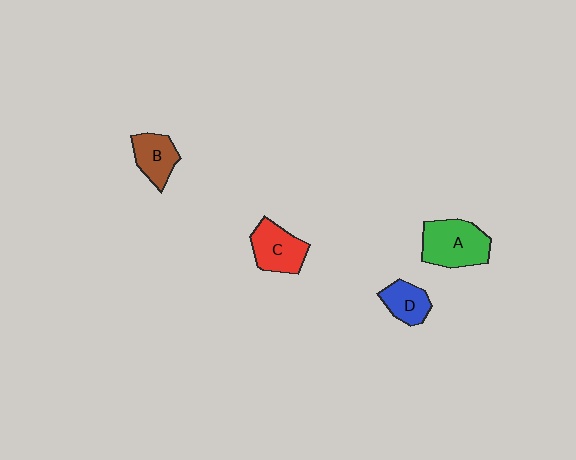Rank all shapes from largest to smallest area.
From largest to smallest: A (green), C (red), B (brown), D (blue).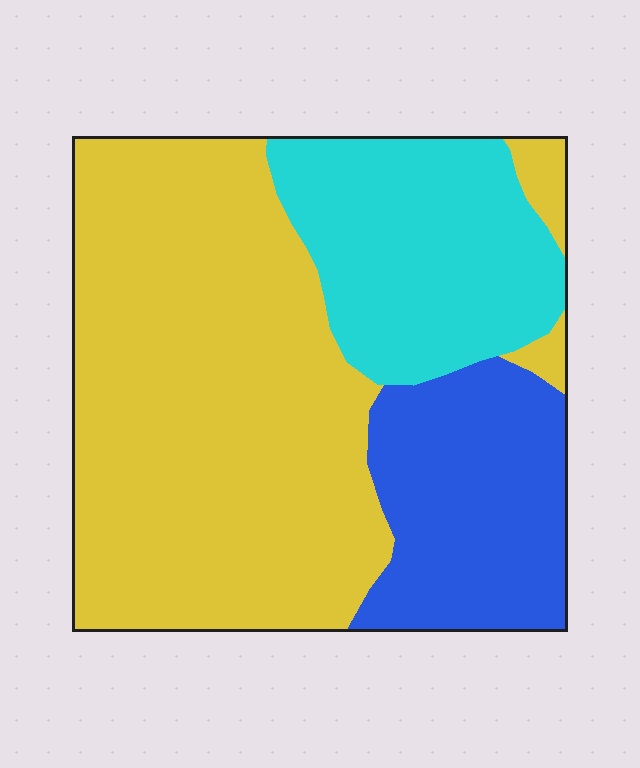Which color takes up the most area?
Yellow, at roughly 55%.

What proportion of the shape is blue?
Blue takes up about one fifth (1/5) of the shape.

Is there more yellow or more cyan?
Yellow.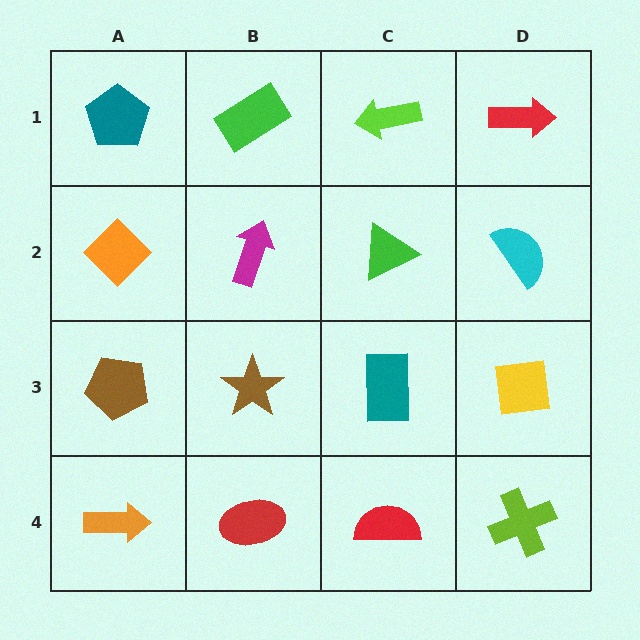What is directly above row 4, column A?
A brown pentagon.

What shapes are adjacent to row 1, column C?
A green triangle (row 2, column C), a green rectangle (row 1, column B), a red arrow (row 1, column D).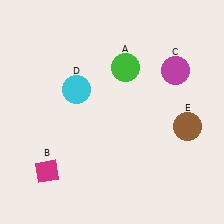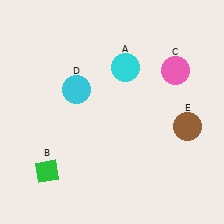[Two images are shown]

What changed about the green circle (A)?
In Image 1, A is green. In Image 2, it changed to cyan.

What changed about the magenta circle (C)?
In Image 1, C is magenta. In Image 2, it changed to pink.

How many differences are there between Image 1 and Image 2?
There are 3 differences between the two images.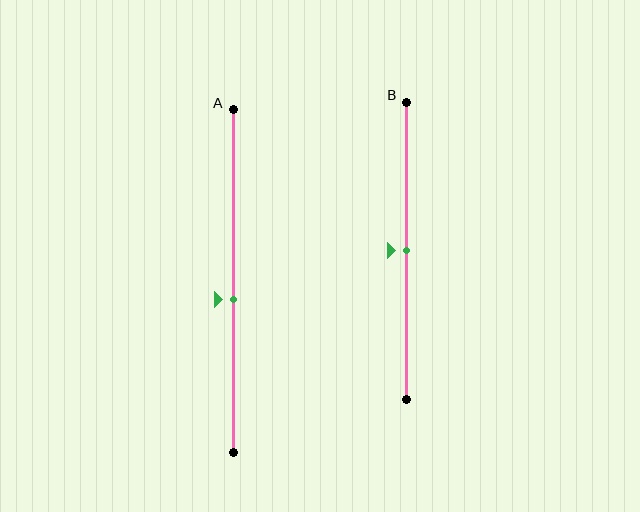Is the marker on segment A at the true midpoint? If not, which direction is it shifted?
No, the marker on segment A is shifted downward by about 5% of the segment length.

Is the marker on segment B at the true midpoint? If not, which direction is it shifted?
Yes, the marker on segment B is at the true midpoint.